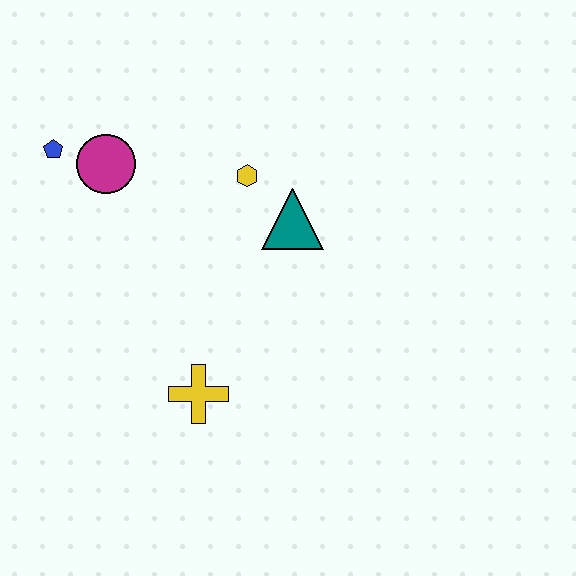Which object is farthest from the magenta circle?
The yellow cross is farthest from the magenta circle.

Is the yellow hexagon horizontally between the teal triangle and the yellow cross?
Yes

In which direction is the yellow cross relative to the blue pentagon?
The yellow cross is below the blue pentagon.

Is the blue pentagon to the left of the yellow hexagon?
Yes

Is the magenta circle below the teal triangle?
No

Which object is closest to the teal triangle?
The yellow hexagon is closest to the teal triangle.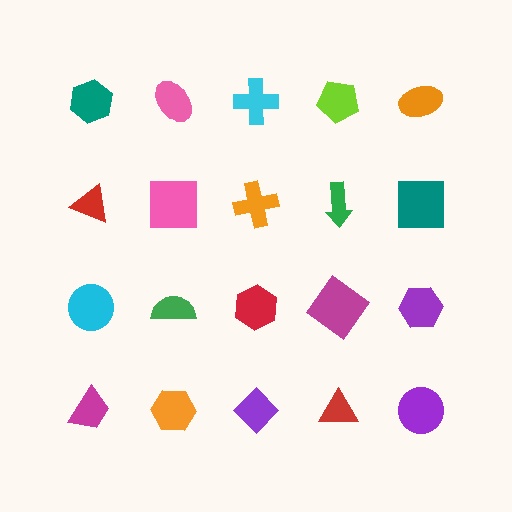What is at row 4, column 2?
An orange hexagon.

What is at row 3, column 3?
A red hexagon.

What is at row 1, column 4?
A lime pentagon.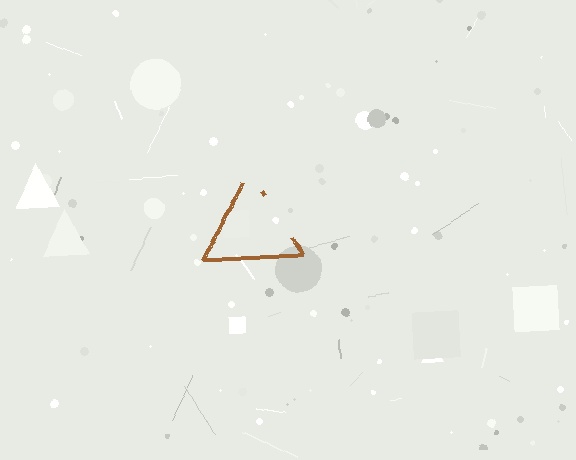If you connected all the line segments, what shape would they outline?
They would outline a triangle.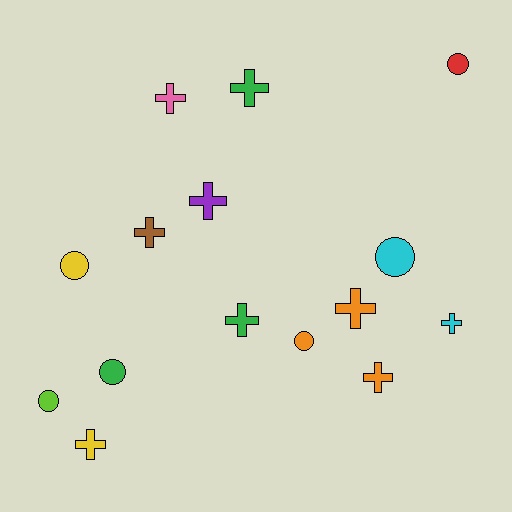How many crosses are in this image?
There are 9 crosses.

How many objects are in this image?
There are 15 objects.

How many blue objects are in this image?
There are no blue objects.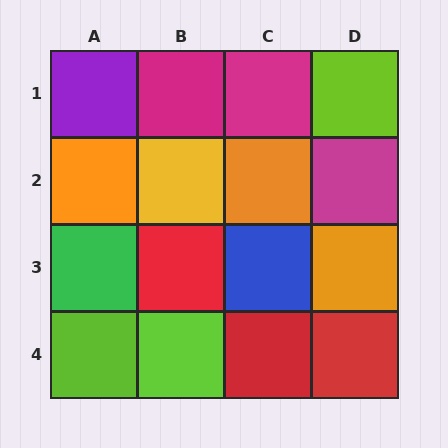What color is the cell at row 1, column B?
Magenta.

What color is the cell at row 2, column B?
Yellow.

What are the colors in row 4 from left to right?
Lime, lime, red, red.